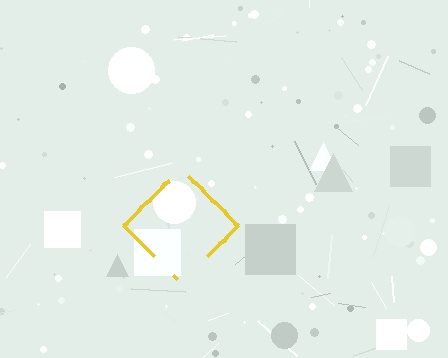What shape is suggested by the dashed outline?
The dashed outline suggests a diamond.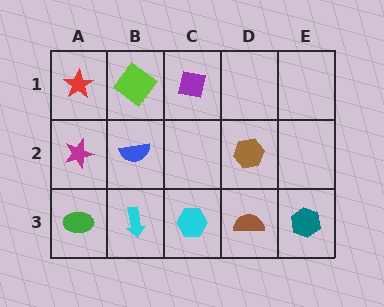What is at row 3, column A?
A green ellipse.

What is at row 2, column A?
A magenta star.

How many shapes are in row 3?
5 shapes.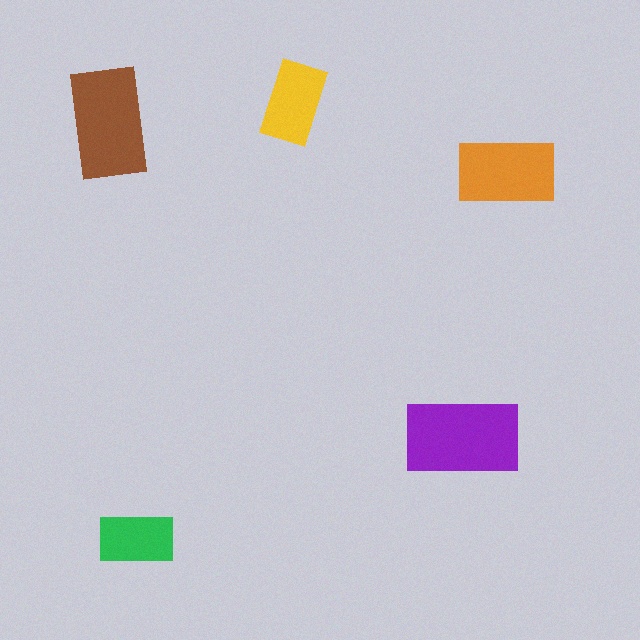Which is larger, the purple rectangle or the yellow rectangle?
The purple one.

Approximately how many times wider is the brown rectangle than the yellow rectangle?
About 1.5 times wider.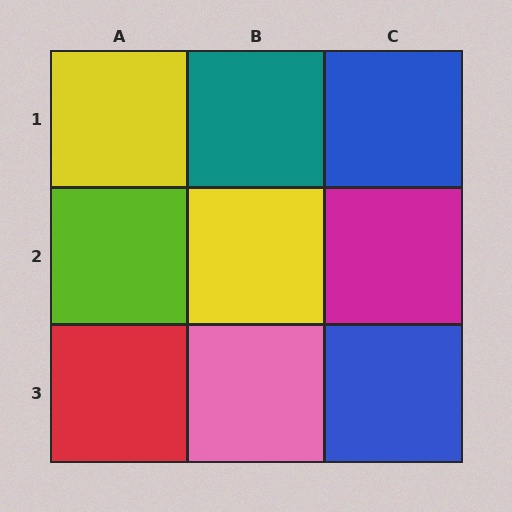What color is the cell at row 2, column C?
Magenta.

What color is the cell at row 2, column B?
Yellow.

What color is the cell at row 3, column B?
Pink.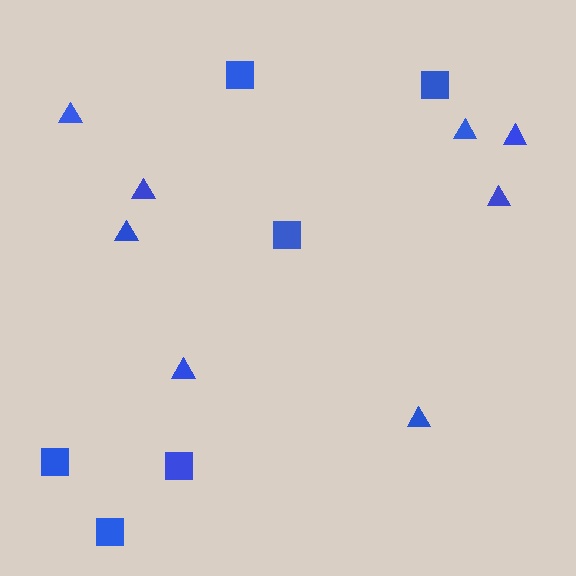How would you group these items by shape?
There are 2 groups: one group of squares (6) and one group of triangles (8).